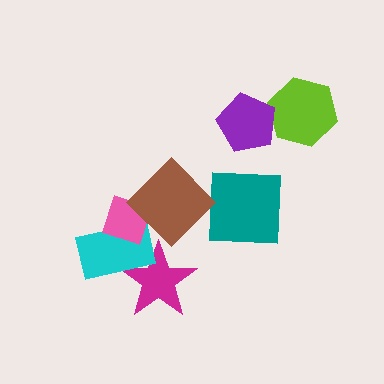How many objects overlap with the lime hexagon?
1 object overlaps with the lime hexagon.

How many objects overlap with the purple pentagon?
1 object overlaps with the purple pentagon.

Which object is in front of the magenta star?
The cyan rectangle is in front of the magenta star.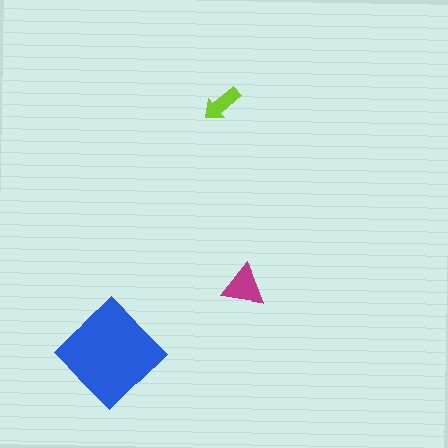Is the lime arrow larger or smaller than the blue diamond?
Smaller.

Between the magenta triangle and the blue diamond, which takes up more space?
The blue diamond.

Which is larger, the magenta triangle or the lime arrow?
The magenta triangle.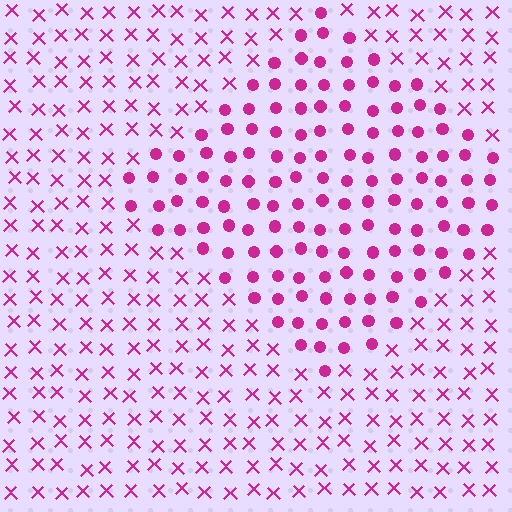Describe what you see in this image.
The image is filled with small magenta elements arranged in a uniform grid. A diamond-shaped region contains circles, while the surrounding area contains X marks. The boundary is defined purely by the change in element shape.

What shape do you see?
I see a diamond.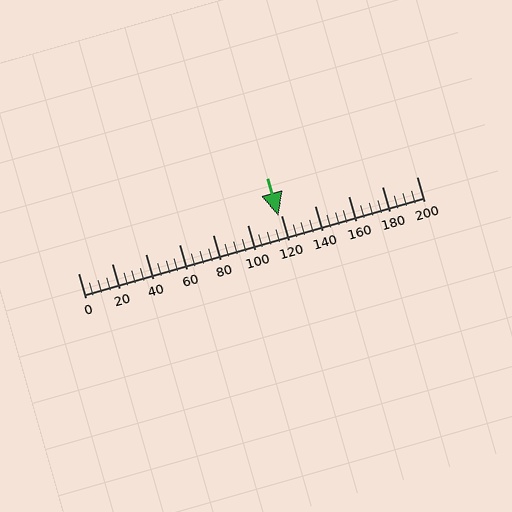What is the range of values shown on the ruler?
The ruler shows values from 0 to 200.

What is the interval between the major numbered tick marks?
The major tick marks are spaced 20 units apart.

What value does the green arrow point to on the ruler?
The green arrow points to approximately 118.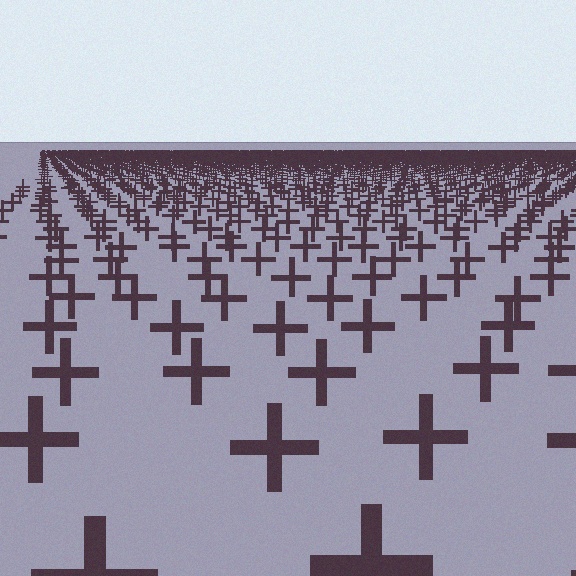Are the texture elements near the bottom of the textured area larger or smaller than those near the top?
Larger. Near the bottom, elements are closer to the viewer and appear at a bigger on-screen size.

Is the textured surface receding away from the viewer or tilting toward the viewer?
The surface is receding away from the viewer. Texture elements get smaller and denser toward the top.